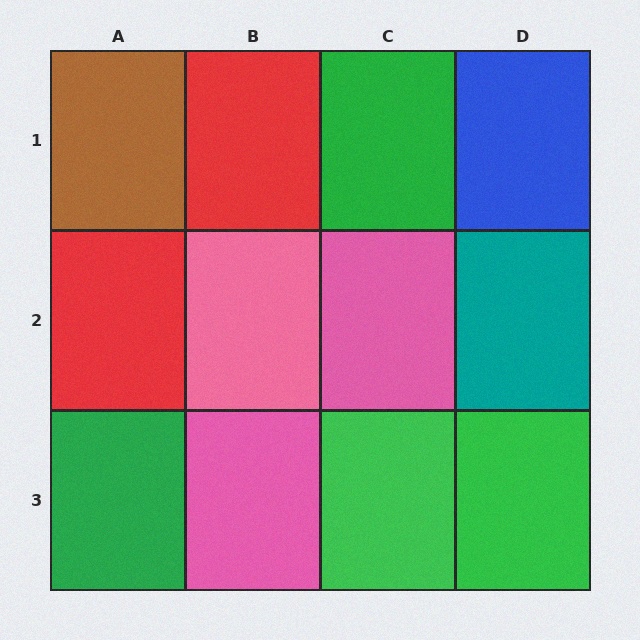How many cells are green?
4 cells are green.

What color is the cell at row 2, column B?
Pink.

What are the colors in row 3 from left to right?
Green, pink, green, green.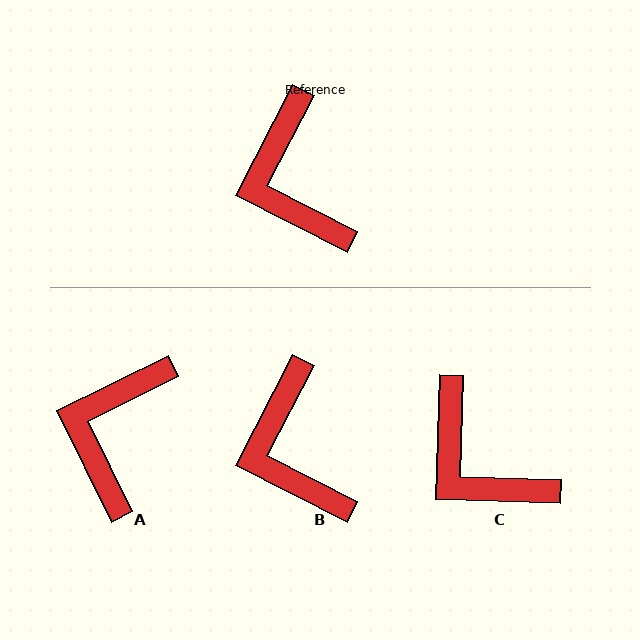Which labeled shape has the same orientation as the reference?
B.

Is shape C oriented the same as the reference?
No, it is off by about 25 degrees.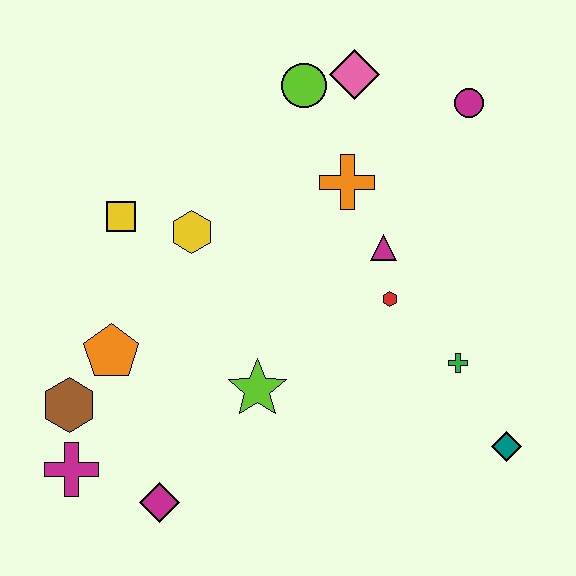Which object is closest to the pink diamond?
The lime circle is closest to the pink diamond.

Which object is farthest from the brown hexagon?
The magenta circle is farthest from the brown hexagon.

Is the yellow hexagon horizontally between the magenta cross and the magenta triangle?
Yes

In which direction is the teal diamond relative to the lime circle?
The teal diamond is below the lime circle.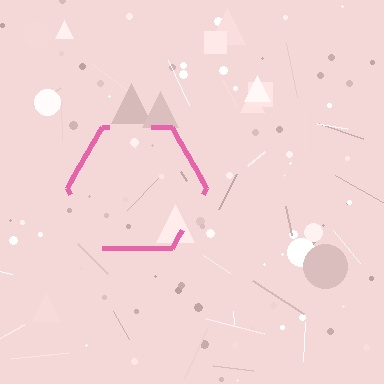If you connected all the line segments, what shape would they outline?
They would outline a hexagon.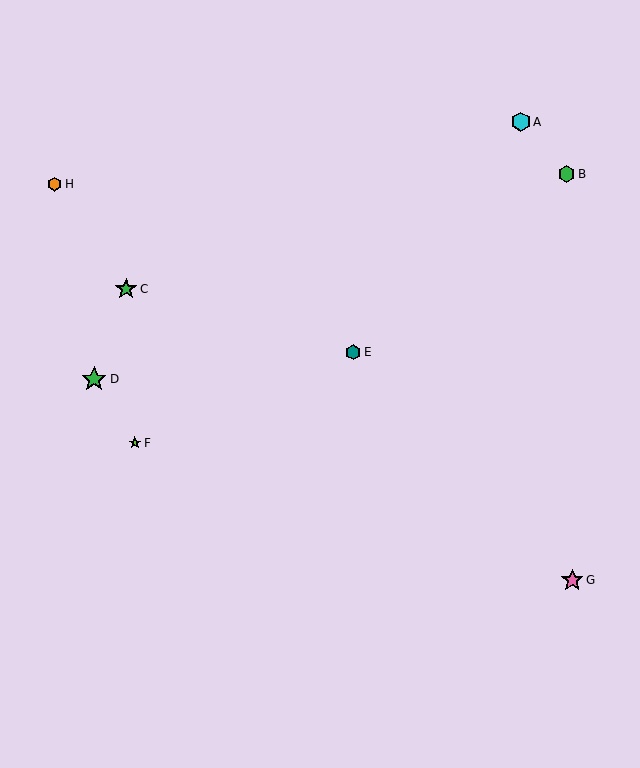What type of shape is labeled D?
Shape D is a green star.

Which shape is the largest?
The green star (labeled D) is the largest.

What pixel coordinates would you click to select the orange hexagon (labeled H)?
Click at (55, 184) to select the orange hexagon H.